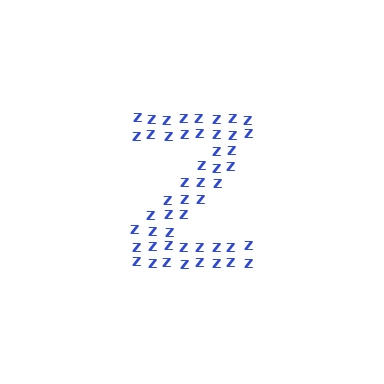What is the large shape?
The large shape is the letter Z.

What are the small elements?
The small elements are letter Z's.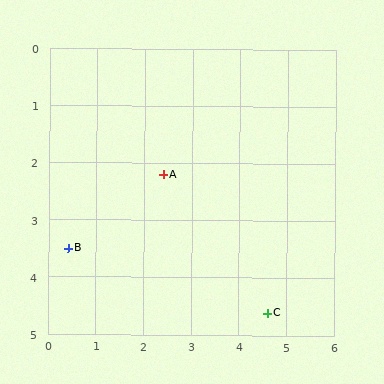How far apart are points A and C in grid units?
Points A and C are about 3.3 grid units apart.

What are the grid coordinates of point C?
Point C is at approximately (4.6, 4.6).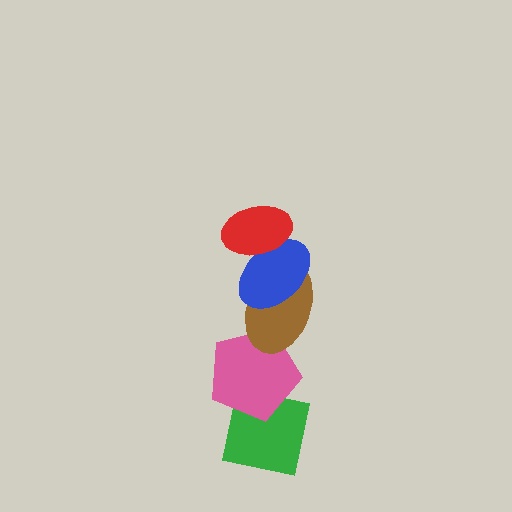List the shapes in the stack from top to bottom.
From top to bottom: the red ellipse, the blue ellipse, the brown ellipse, the pink pentagon, the green square.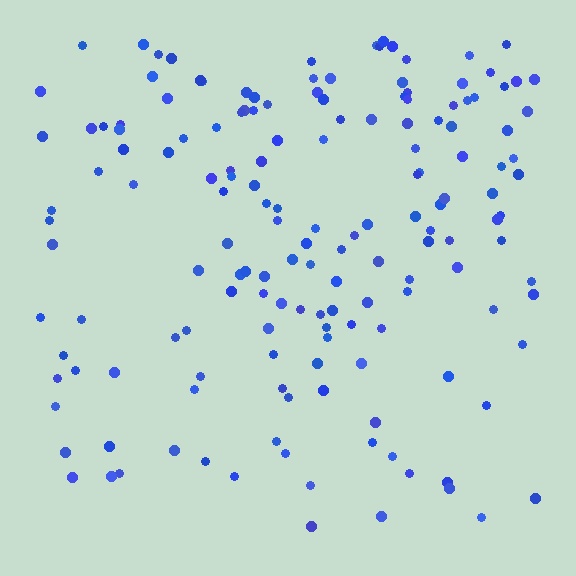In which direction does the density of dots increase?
From bottom to top, with the top side densest.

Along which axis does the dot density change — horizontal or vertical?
Vertical.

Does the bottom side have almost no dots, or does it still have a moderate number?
Still a moderate number, just noticeably fewer than the top.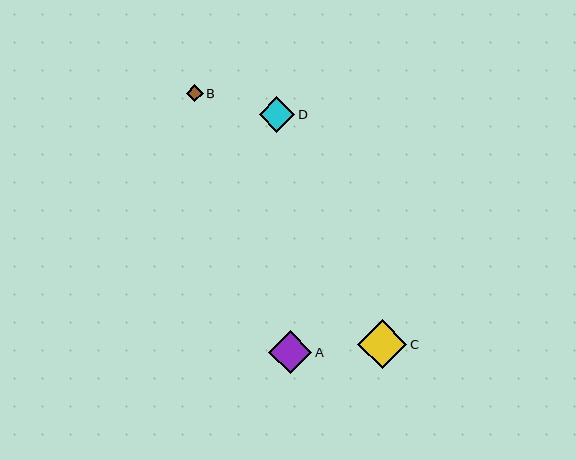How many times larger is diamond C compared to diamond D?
Diamond C is approximately 1.4 times the size of diamond D.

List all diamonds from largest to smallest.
From largest to smallest: C, A, D, B.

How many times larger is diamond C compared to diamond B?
Diamond C is approximately 2.9 times the size of diamond B.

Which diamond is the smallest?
Diamond B is the smallest with a size of approximately 17 pixels.